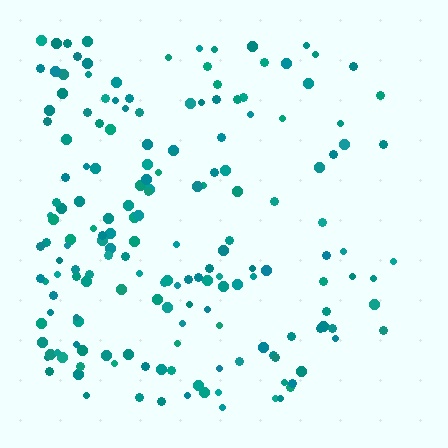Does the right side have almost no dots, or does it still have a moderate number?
Still a moderate number, just noticeably fewer than the left.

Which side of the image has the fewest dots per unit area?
The right.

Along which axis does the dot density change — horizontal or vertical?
Horizontal.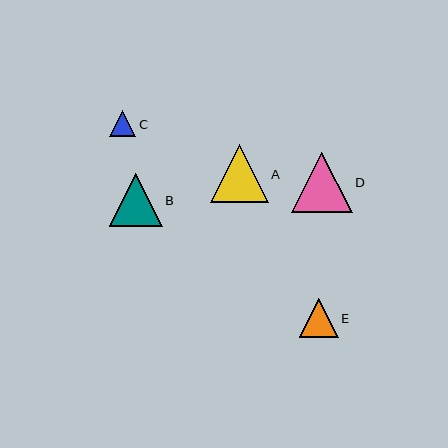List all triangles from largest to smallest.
From largest to smallest: D, A, B, E, C.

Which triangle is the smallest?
Triangle C is the smallest with a size of approximately 26 pixels.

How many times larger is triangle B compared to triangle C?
Triangle B is approximately 2.0 times the size of triangle C.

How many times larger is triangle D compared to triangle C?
Triangle D is approximately 2.3 times the size of triangle C.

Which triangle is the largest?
Triangle D is the largest with a size of approximately 61 pixels.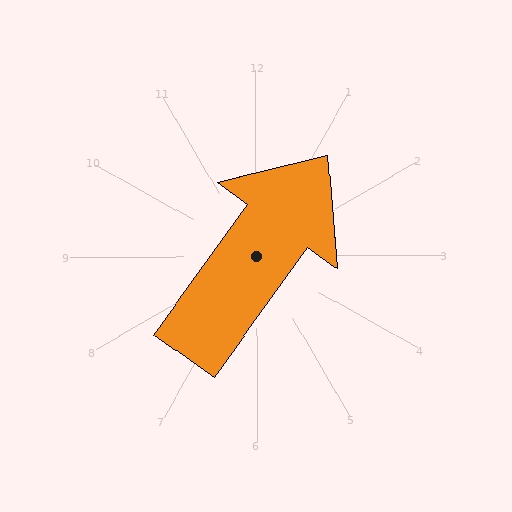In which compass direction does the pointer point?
Northeast.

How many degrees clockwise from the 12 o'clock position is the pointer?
Approximately 36 degrees.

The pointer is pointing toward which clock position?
Roughly 1 o'clock.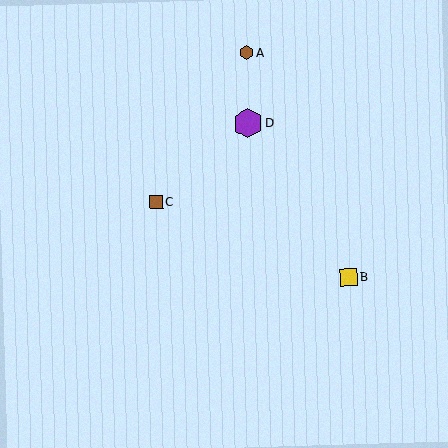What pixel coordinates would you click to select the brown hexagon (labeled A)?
Click at (246, 53) to select the brown hexagon A.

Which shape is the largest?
The purple hexagon (labeled D) is the largest.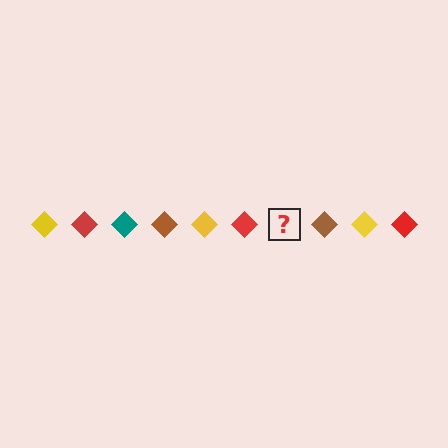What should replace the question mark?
The question mark should be replaced with a teal diamond.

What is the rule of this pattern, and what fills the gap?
The rule is that the pattern cycles through yellow, red, teal, brown diamonds. The gap should be filled with a teal diamond.